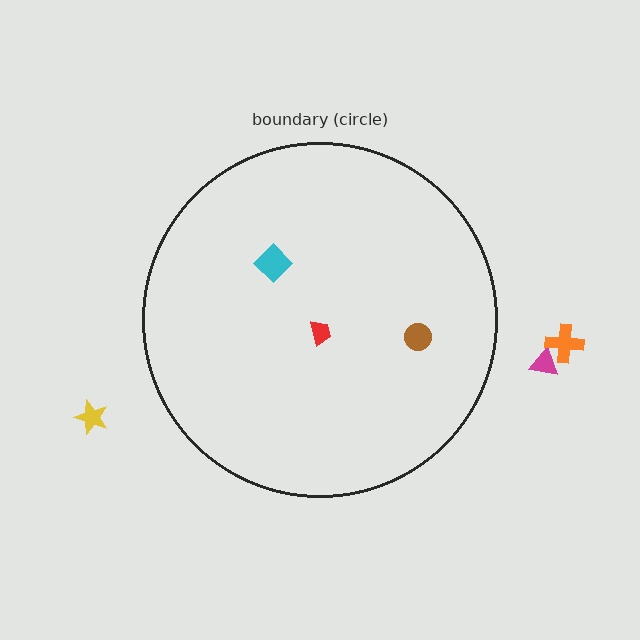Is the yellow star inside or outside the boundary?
Outside.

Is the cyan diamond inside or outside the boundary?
Inside.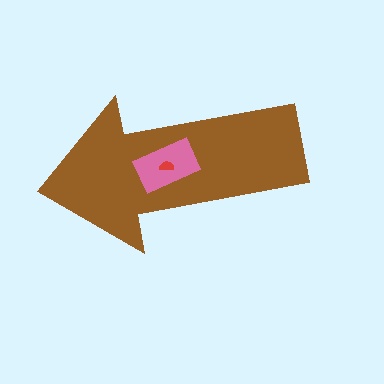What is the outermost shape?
The brown arrow.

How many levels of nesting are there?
3.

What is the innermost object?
The red semicircle.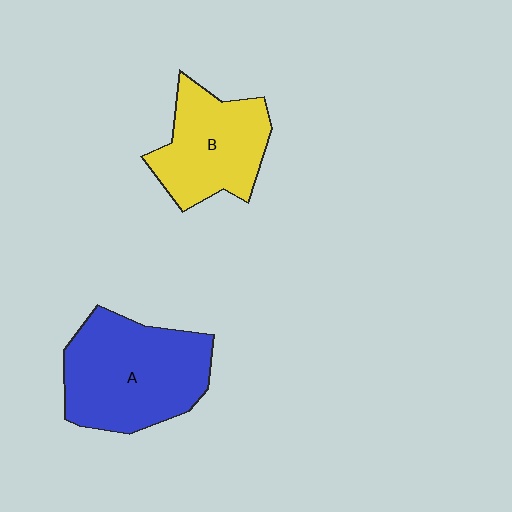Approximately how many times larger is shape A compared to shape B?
Approximately 1.4 times.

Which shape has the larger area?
Shape A (blue).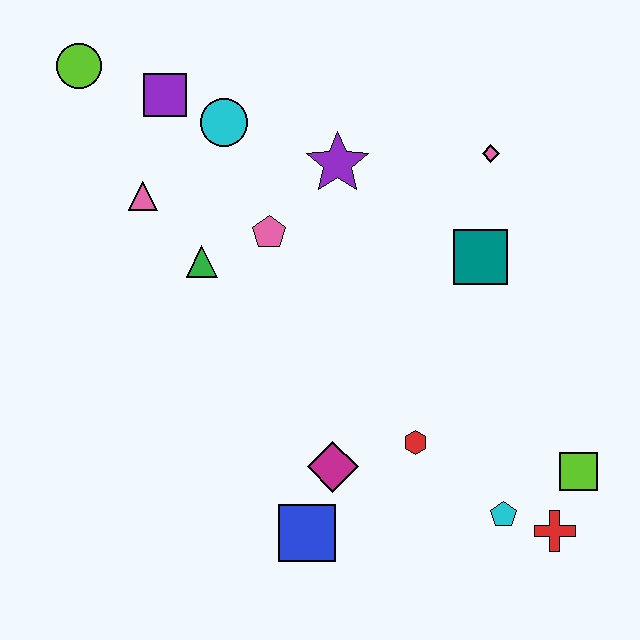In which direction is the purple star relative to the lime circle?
The purple star is to the right of the lime circle.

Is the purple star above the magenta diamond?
Yes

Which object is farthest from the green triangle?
The red cross is farthest from the green triangle.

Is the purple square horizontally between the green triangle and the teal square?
No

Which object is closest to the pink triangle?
The green triangle is closest to the pink triangle.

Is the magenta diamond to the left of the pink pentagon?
No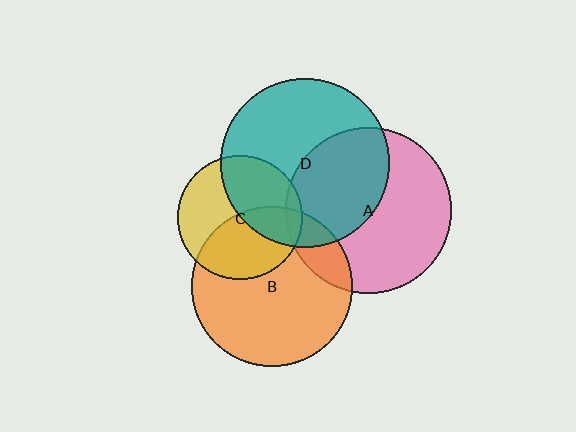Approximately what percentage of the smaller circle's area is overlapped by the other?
Approximately 15%.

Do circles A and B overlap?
Yes.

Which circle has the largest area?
Circle D (teal).